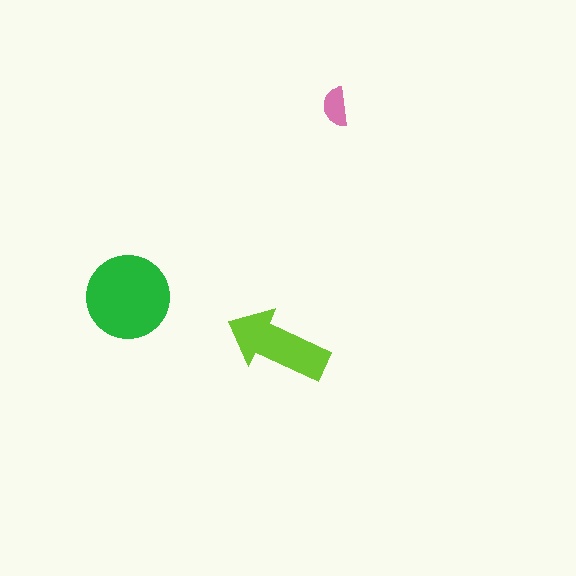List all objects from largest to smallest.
The green circle, the lime arrow, the pink semicircle.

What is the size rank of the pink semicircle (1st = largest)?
3rd.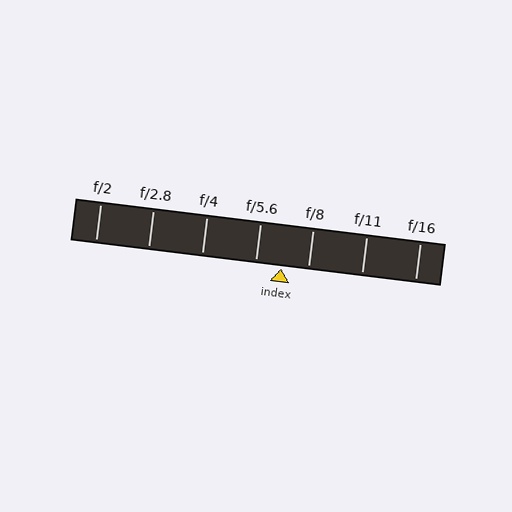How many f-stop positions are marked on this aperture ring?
There are 7 f-stop positions marked.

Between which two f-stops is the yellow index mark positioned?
The index mark is between f/5.6 and f/8.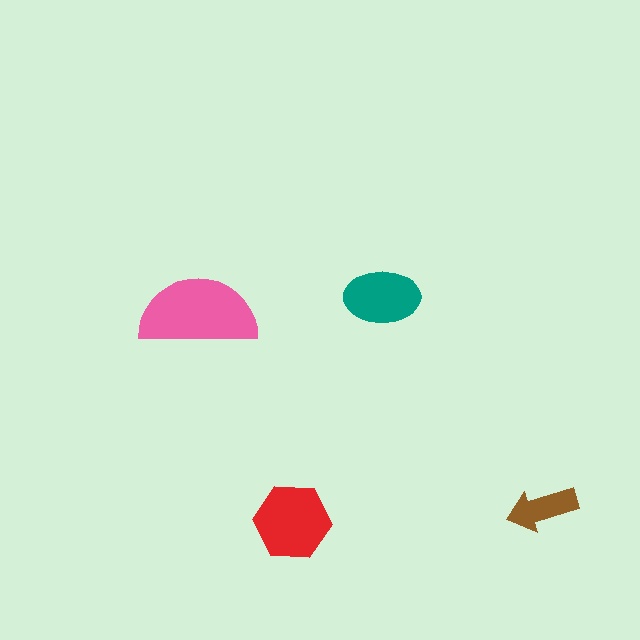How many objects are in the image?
There are 4 objects in the image.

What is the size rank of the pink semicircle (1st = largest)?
1st.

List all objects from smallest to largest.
The brown arrow, the teal ellipse, the red hexagon, the pink semicircle.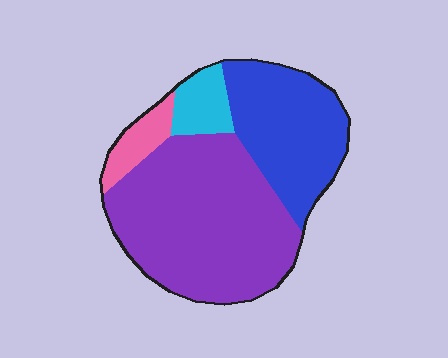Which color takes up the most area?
Purple, at roughly 55%.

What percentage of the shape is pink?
Pink takes up about one tenth (1/10) of the shape.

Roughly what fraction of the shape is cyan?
Cyan takes up less than a sixth of the shape.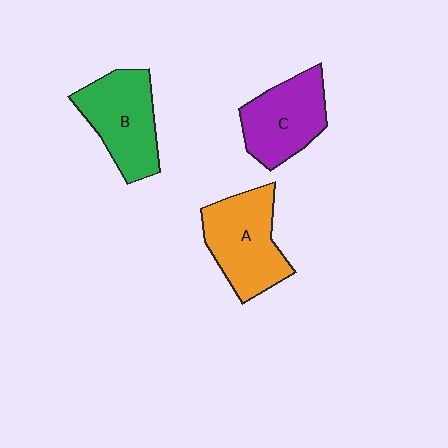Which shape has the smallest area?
Shape C (purple).